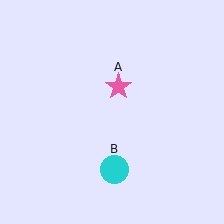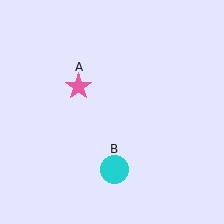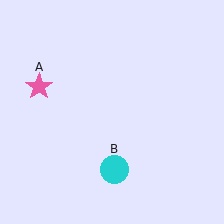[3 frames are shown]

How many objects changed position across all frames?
1 object changed position: pink star (object A).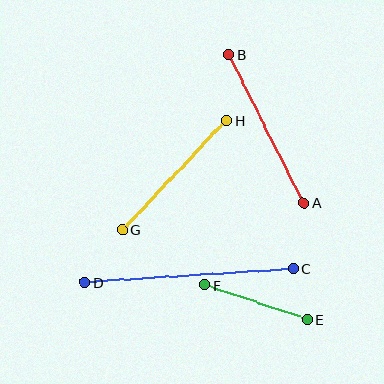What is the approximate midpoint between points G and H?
The midpoint is at approximately (174, 175) pixels.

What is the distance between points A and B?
The distance is approximately 166 pixels.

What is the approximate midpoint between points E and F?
The midpoint is at approximately (256, 302) pixels.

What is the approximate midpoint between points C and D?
The midpoint is at approximately (189, 276) pixels.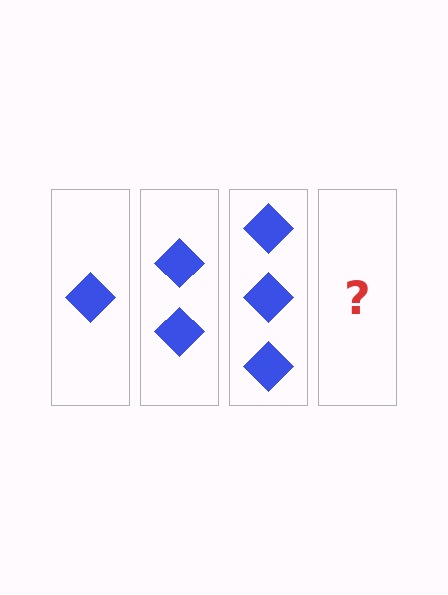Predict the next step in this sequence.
The next step is 4 diamonds.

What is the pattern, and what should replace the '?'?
The pattern is that each step adds one more diamond. The '?' should be 4 diamonds.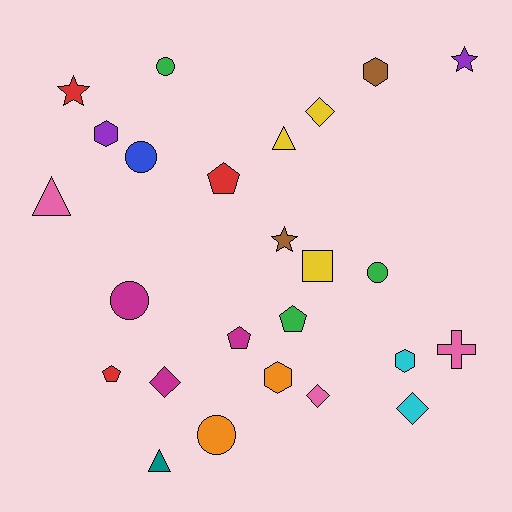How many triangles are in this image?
There are 3 triangles.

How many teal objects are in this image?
There is 1 teal object.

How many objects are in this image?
There are 25 objects.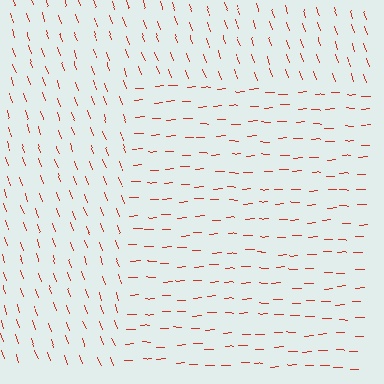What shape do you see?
I see a rectangle.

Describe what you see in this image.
The image is filled with small red line segments. A rectangle region in the image has lines oriented differently from the surrounding lines, creating a visible texture boundary.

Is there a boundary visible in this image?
Yes, there is a texture boundary formed by a change in line orientation.